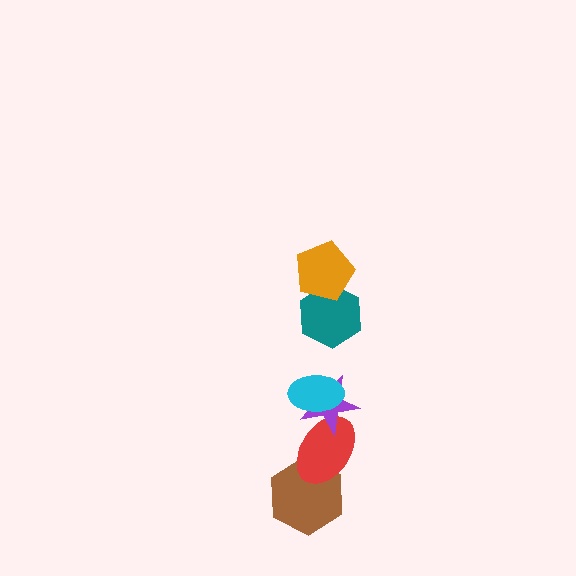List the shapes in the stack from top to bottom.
From top to bottom: the orange pentagon, the teal hexagon, the cyan ellipse, the purple star, the red ellipse, the brown hexagon.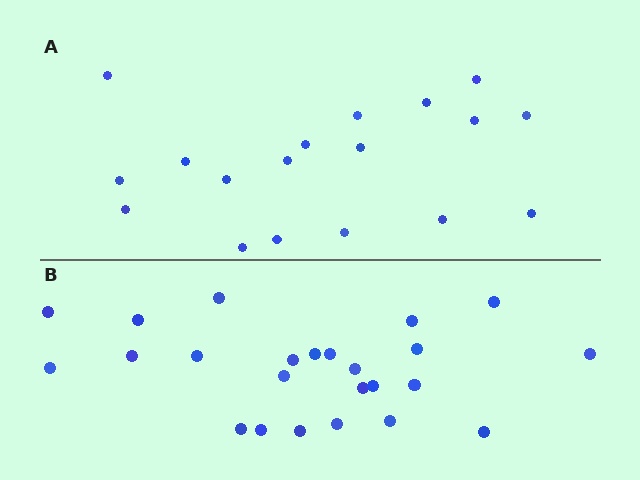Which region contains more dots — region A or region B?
Region B (the bottom region) has more dots.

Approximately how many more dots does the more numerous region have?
Region B has about 6 more dots than region A.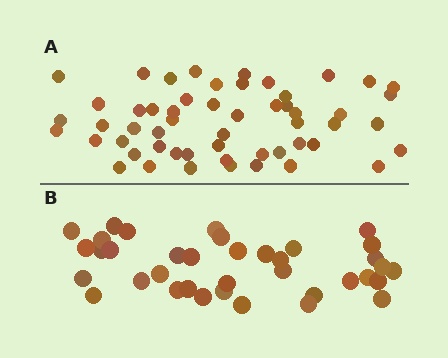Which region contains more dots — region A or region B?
Region A (the top region) has more dots.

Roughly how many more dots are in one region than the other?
Region A has approximately 15 more dots than region B.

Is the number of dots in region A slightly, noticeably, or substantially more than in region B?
Region A has substantially more. The ratio is roughly 1.5 to 1.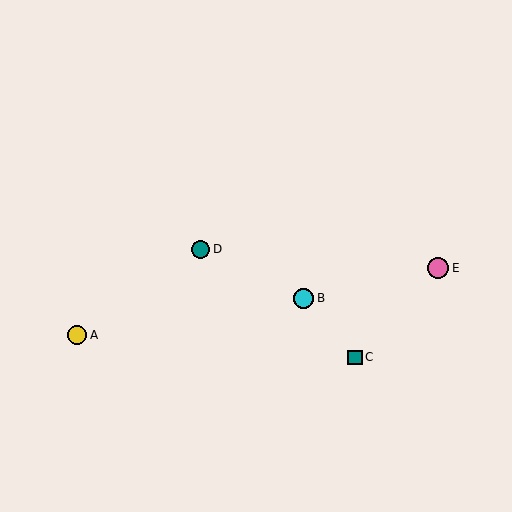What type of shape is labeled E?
Shape E is a pink circle.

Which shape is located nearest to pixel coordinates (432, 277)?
The pink circle (labeled E) at (438, 268) is nearest to that location.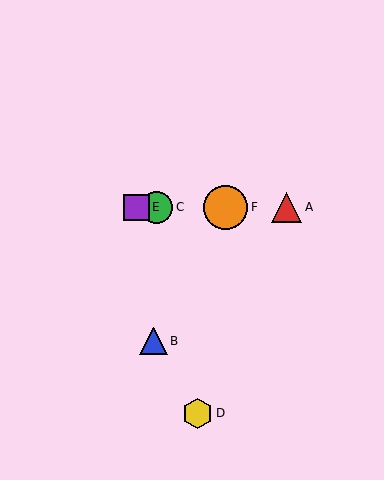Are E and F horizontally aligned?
Yes, both are at y≈207.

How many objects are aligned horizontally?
4 objects (A, C, E, F) are aligned horizontally.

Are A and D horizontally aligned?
No, A is at y≈207 and D is at y≈413.